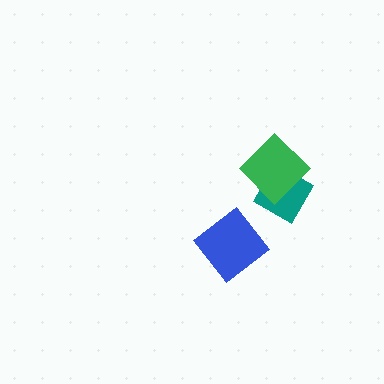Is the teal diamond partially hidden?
Yes, it is partially covered by another shape.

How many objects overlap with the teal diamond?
1 object overlaps with the teal diamond.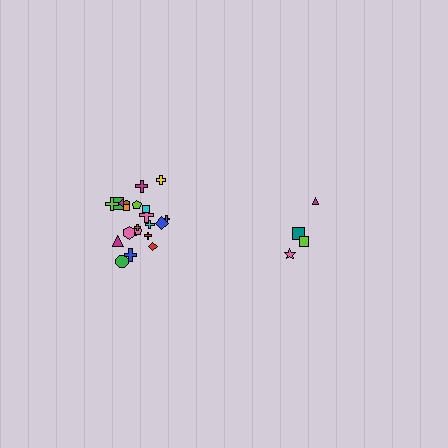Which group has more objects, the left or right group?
The left group.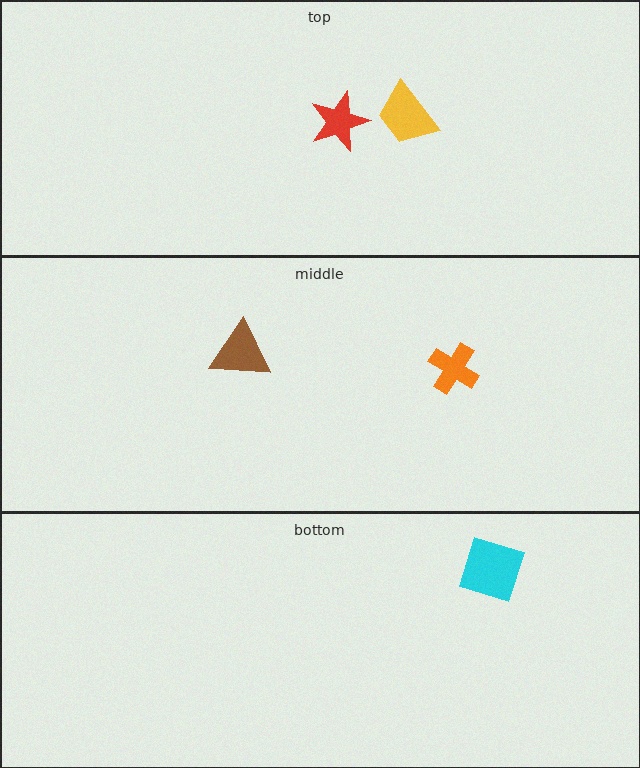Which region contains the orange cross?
The middle region.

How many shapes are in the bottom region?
1.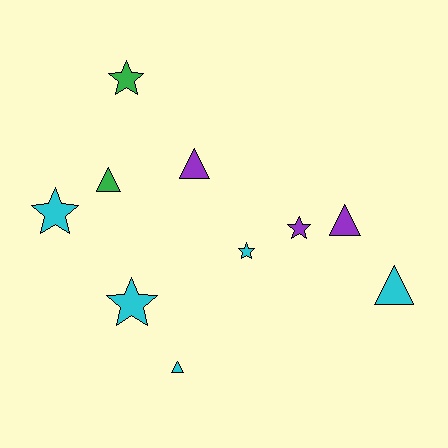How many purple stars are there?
There is 1 purple star.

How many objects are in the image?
There are 10 objects.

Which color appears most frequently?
Cyan, with 5 objects.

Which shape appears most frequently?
Triangle, with 5 objects.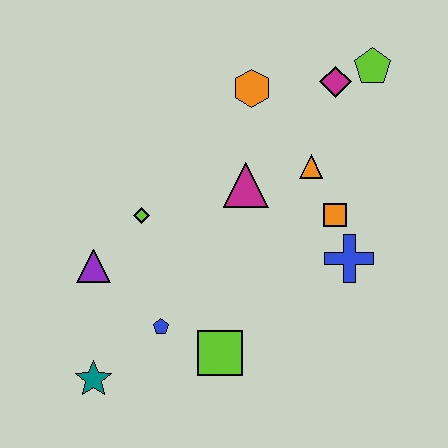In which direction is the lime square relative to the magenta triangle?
The lime square is below the magenta triangle.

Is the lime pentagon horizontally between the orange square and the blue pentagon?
No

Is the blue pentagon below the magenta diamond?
Yes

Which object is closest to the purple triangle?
The lime diamond is closest to the purple triangle.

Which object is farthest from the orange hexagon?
The teal star is farthest from the orange hexagon.